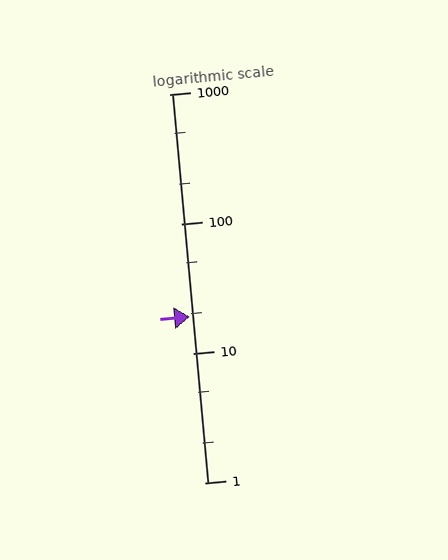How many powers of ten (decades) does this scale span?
The scale spans 3 decades, from 1 to 1000.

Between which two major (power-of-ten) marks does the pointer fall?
The pointer is between 10 and 100.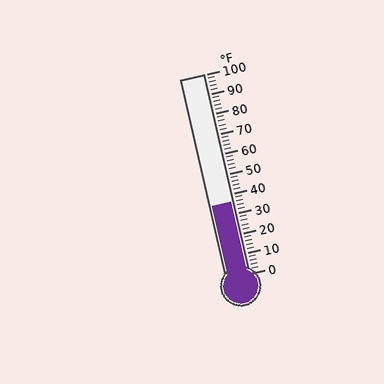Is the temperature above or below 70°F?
The temperature is below 70°F.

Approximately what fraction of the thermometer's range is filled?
The thermometer is filled to approximately 35% of its range.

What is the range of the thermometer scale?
The thermometer scale ranges from 0°F to 100°F.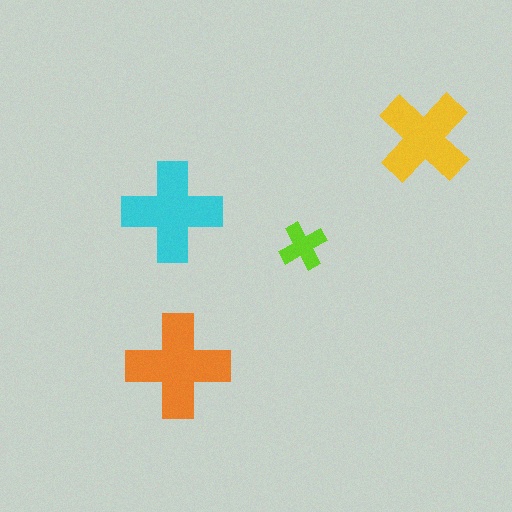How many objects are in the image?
There are 4 objects in the image.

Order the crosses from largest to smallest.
the orange one, the cyan one, the yellow one, the lime one.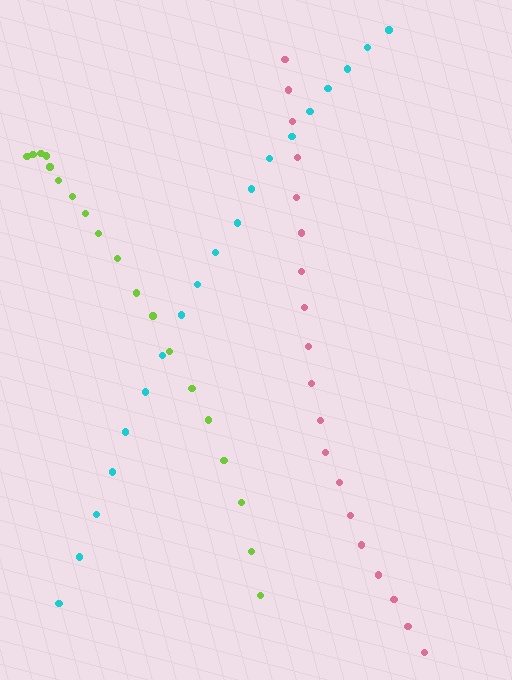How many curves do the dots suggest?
There are 3 distinct paths.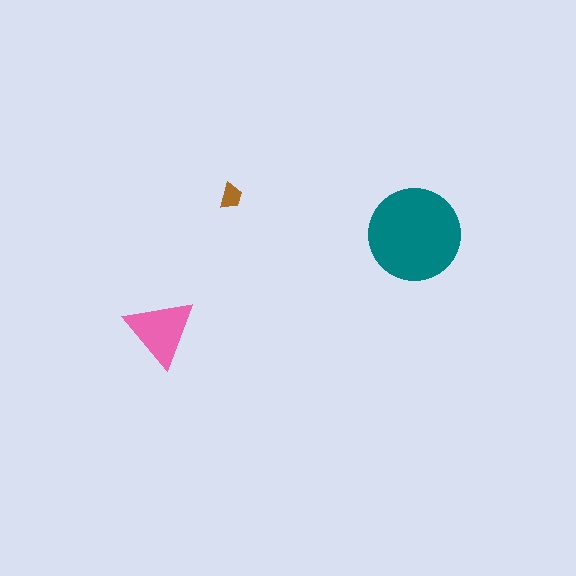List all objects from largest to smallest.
The teal circle, the pink triangle, the brown trapezoid.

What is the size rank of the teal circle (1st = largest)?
1st.